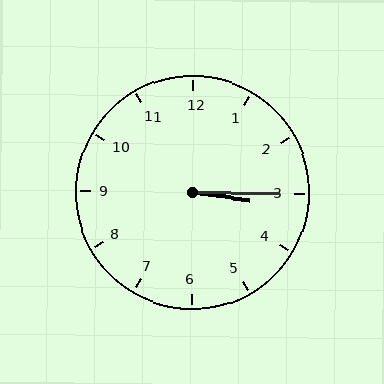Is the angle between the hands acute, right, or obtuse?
It is acute.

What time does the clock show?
3:15.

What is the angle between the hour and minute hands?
Approximately 8 degrees.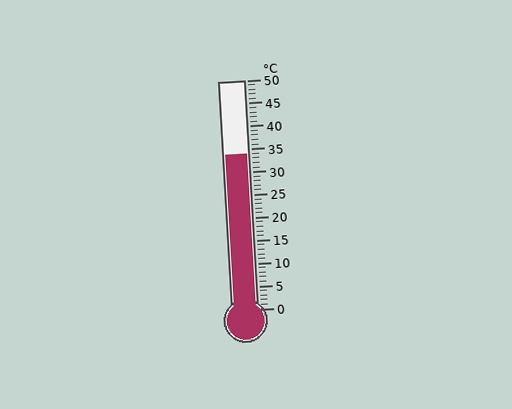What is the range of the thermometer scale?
The thermometer scale ranges from 0°C to 50°C.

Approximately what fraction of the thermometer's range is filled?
The thermometer is filled to approximately 70% of its range.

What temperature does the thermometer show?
The thermometer shows approximately 34°C.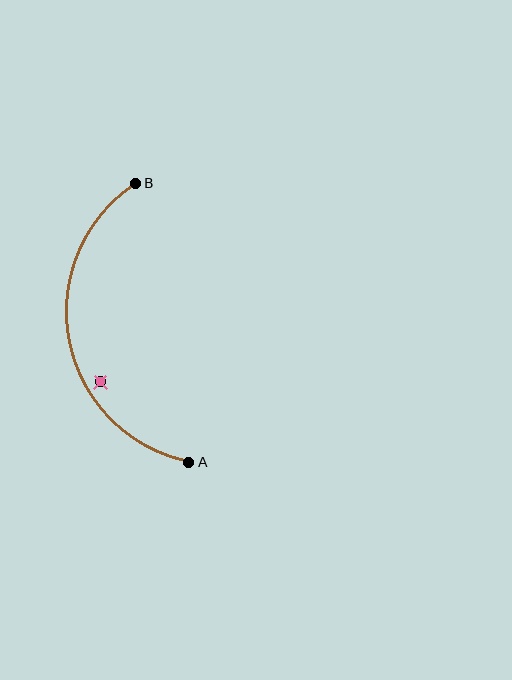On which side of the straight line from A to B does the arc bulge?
The arc bulges to the left of the straight line connecting A and B.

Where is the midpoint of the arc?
The arc midpoint is the point on the curve farthest from the straight line joining A and B. It sits to the left of that line.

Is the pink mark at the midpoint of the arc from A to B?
No — the pink mark does not lie on the arc at all. It sits slightly inside the curve.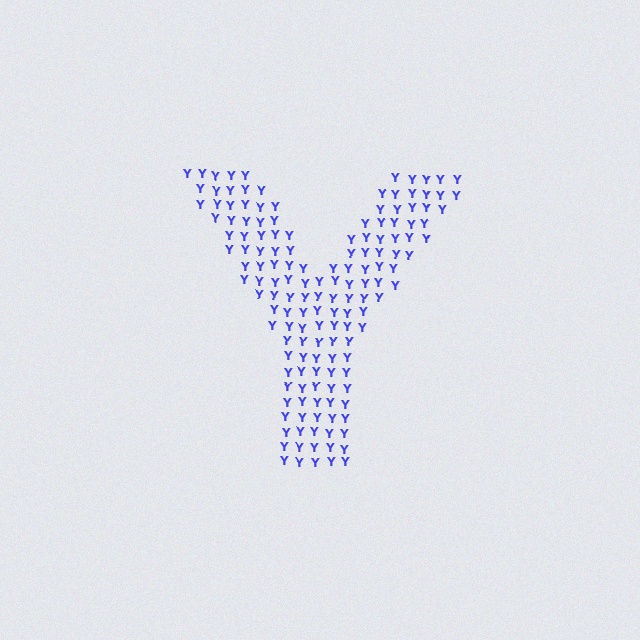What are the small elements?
The small elements are letter Y's.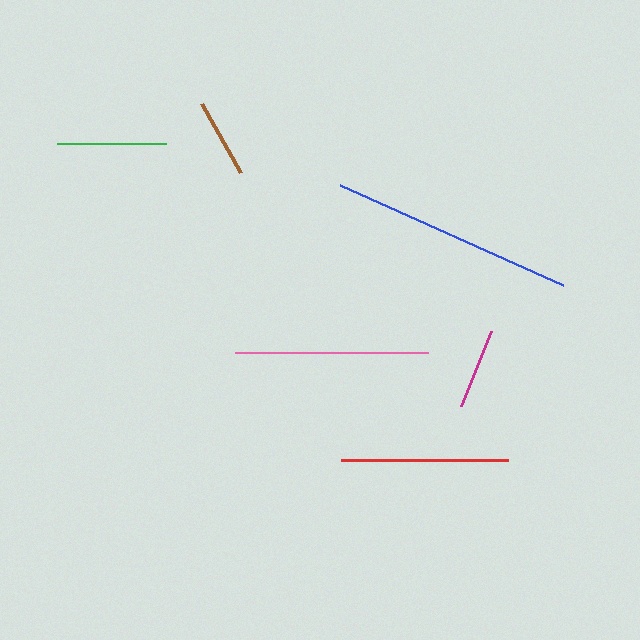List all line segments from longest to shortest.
From longest to shortest: blue, pink, red, green, magenta, brown.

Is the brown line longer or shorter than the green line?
The green line is longer than the brown line.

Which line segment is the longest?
The blue line is the longest at approximately 245 pixels.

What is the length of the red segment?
The red segment is approximately 167 pixels long.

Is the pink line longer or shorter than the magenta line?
The pink line is longer than the magenta line.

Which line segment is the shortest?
The brown line is the shortest at approximately 79 pixels.